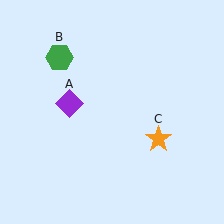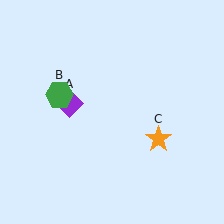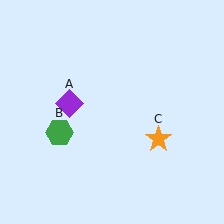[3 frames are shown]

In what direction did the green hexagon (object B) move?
The green hexagon (object B) moved down.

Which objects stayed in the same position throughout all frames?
Purple diamond (object A) and orange star (object C) remained stationary.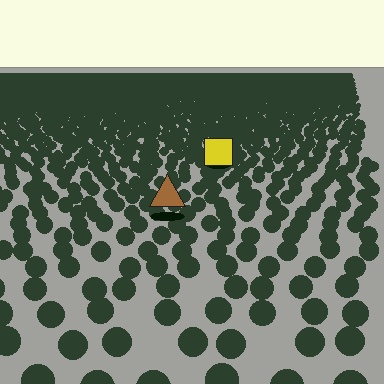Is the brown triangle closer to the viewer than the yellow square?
Yes. The brown triangle is closer — you can tell from the texture gradient: the ground texture is coarser near it.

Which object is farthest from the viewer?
The yellow square is farthest from the viewer. It appears smaller and the ground texture around it is denser.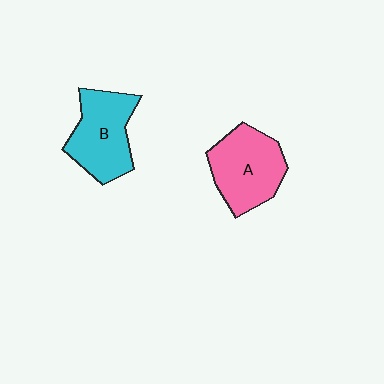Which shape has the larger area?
Shape A (pink).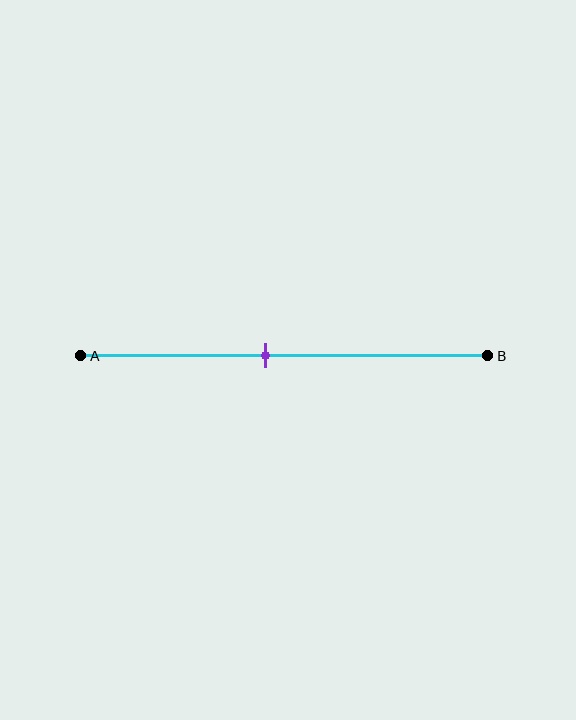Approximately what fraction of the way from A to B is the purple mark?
The purple mark is approximately 45% of the way from A to B.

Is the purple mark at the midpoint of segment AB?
No, the mark is at about 45% from A, not at the 50% midpoint.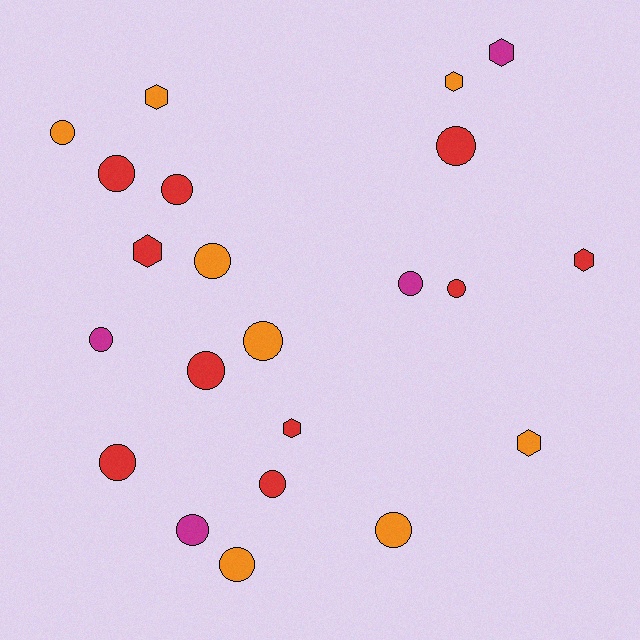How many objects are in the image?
There are 22 objects.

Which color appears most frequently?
Red, with 10 objects.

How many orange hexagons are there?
There are 3 orange hexagons.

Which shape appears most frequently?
Circle, with 15 objects.